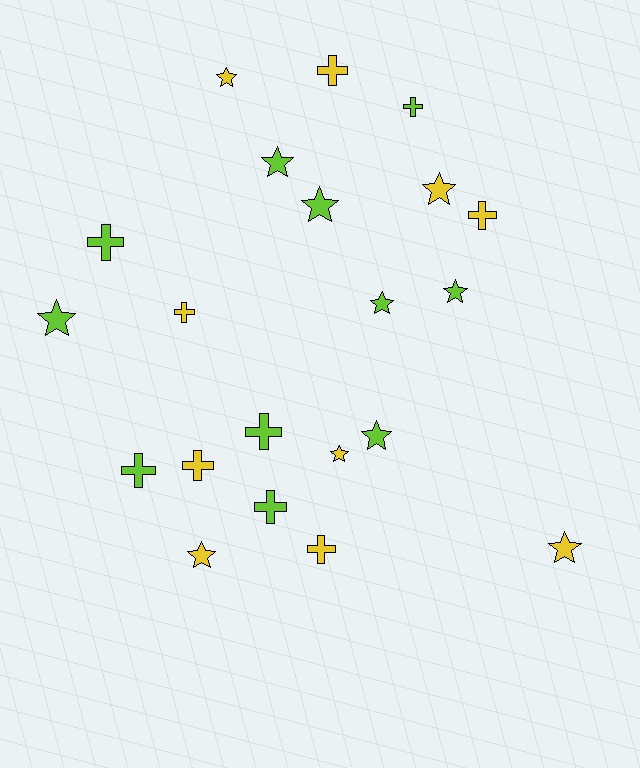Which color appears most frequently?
Lime, with 11 objects.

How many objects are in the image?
There are 21 objects.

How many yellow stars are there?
There are 5 yellow stars.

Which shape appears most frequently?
Star, with 11 objects.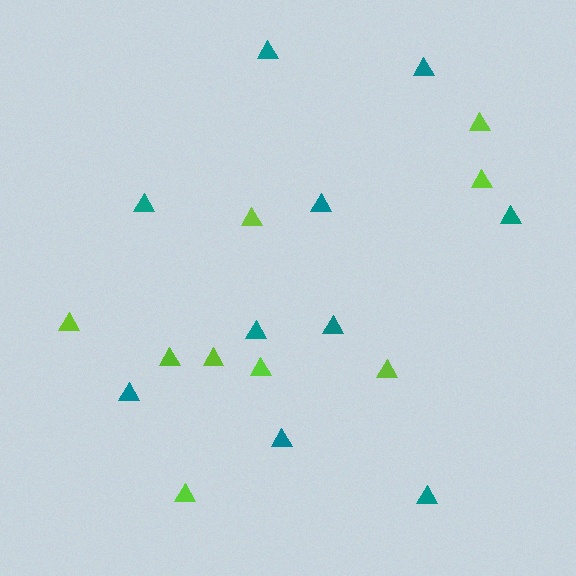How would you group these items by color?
There are 2 groups: one group of teal triangles (10) and one group of lime triangles (9).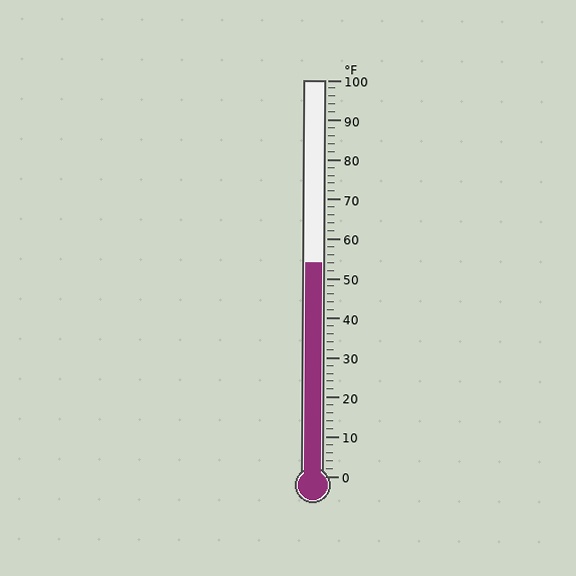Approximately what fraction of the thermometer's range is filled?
The thermometer is filled to approximately 55% of its range.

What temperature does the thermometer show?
The thermometer shows approximately 54°F.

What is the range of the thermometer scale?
The thermometer scale ranges from 0°F to 100°F.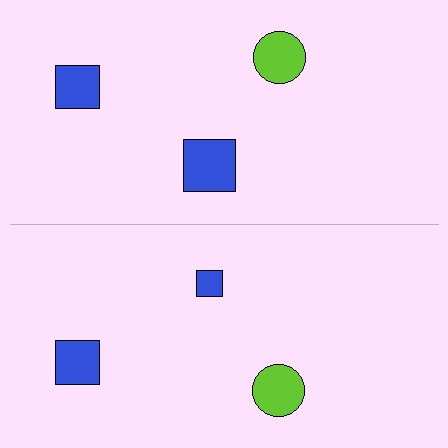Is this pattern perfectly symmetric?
No, the pattern is not perfectly symmetric. The blue square on the bottom side has a different size than its mirror counterpart.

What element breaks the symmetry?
The blue square on the bottom side has a different size than its mirror counterpart.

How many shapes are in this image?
There are 6 shapes in this image.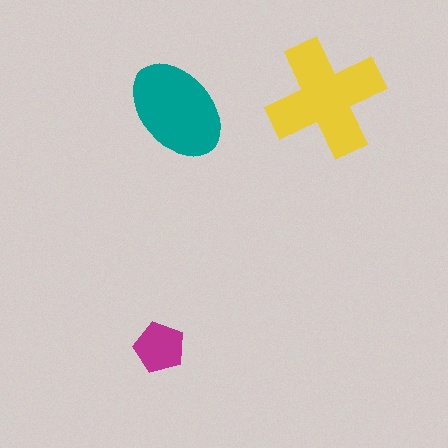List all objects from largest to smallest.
The yellow cross, the teal ellipse, the magenta pentagon.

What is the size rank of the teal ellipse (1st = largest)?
2nd.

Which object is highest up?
The yellow cross is topmost.